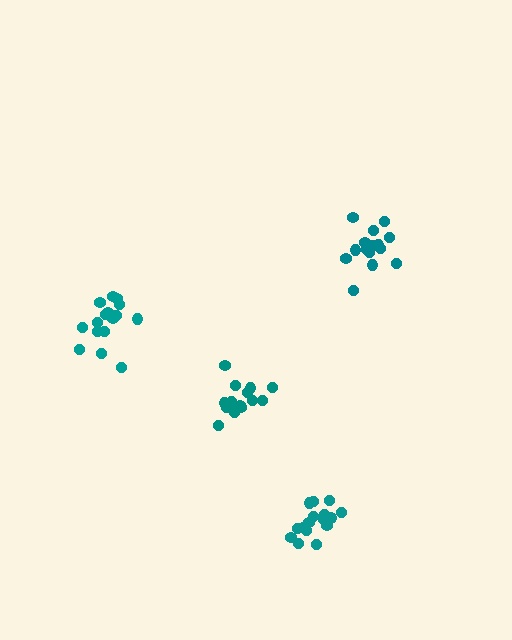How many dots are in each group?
Group 1: 15 dots, Group 2: 15 dots, Group 3: 18 dots, Group 4: 16 dots (64 total).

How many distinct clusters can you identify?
There are 4 distinct clusters.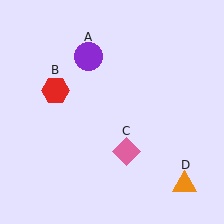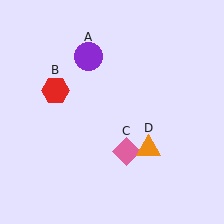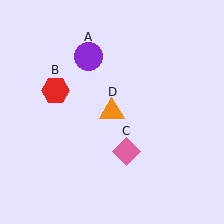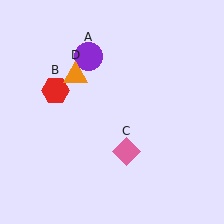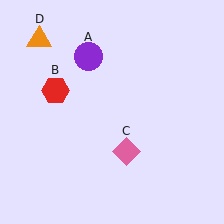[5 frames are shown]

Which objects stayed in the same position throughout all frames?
Purple circle (object A) and red hexagon (object B) and pink diamond (object C) remained stationary.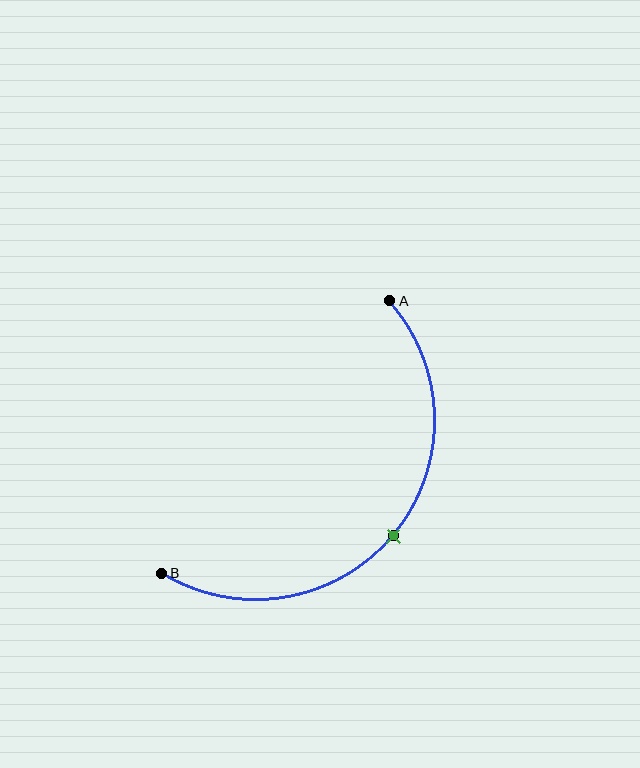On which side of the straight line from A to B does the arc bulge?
The arc bulges below and to the right of the straight line connecting A and B.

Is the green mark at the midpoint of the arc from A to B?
Yes. The green mark lies on the arc at equal arc-length from both A and B — it is the arc midpoint.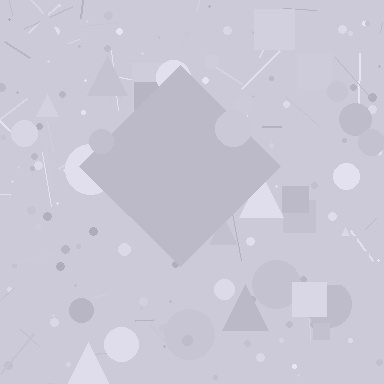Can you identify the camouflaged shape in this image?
The camouflaged shape is a diamond.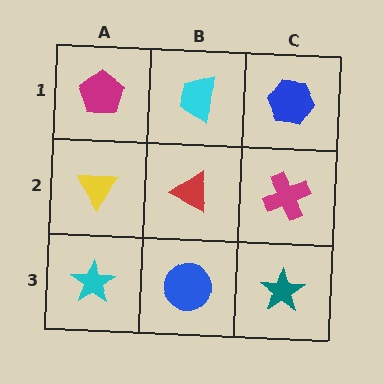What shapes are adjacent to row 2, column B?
A cyan trapezoid (row 1, column B), a blue circle (row 3, column B), a yellow triangle (row 2, column A), a magenta cross (row 2, column C).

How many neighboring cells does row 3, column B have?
3.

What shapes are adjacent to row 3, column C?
A magenta cross (row 2, column C), a blue circle (row 3, column B).